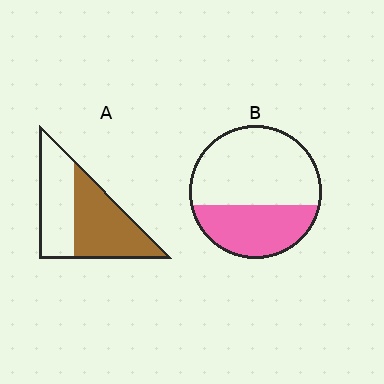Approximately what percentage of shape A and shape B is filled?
A is approximately 55% and B is approximately 40%.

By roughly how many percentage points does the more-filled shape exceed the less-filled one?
By roughly 15 percentage points (A over B).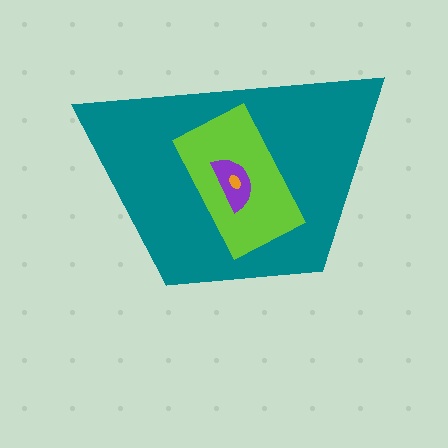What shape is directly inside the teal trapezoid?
The lime rectangle.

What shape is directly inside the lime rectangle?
The purple semicircle.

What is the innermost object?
The orange ellipse.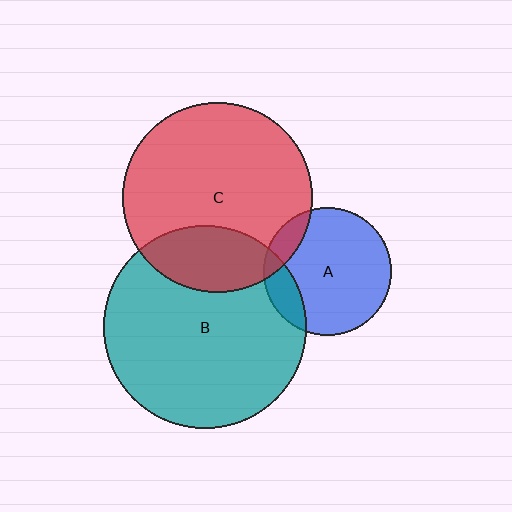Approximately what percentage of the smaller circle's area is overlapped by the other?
Approximately 25%.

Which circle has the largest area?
Circle B (teal).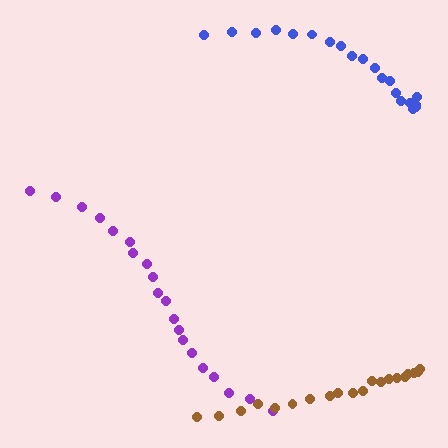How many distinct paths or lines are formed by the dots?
There are 3 distinct paths.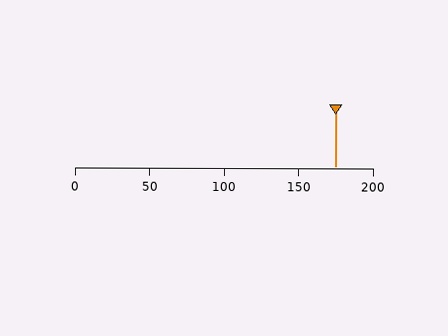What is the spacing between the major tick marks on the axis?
The major ticks are spaced 50 apart.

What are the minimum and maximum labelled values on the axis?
The axis runs from 0 to 200.